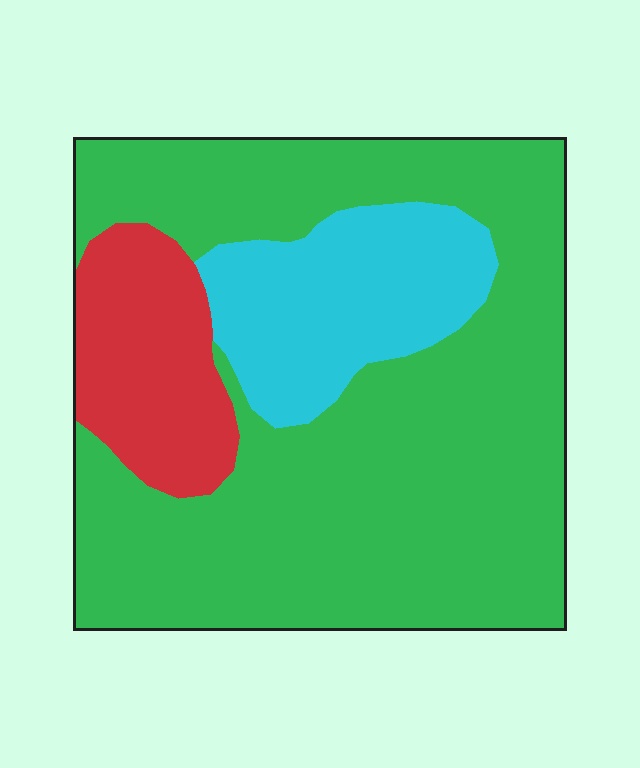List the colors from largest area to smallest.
From largest to smallest: green, cyan, red.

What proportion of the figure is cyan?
Cyan covers roughly 20% of the figure.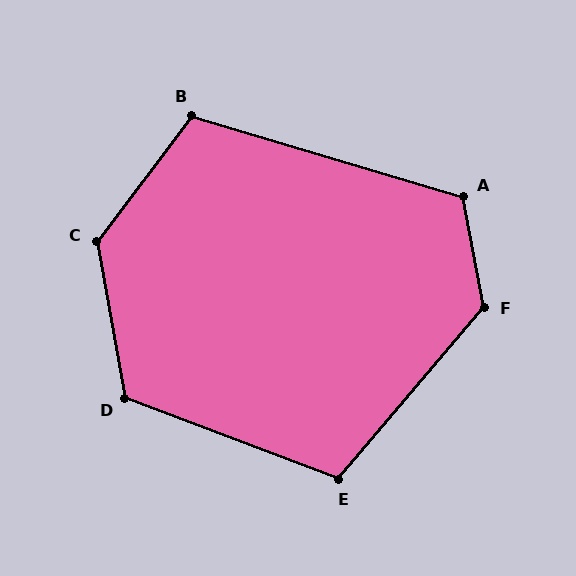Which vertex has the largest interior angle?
C, at approximately 133 degrees.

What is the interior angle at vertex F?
Approximately 129 degrees (obtuse).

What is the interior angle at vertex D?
Approximately 121 degrees (obtuse).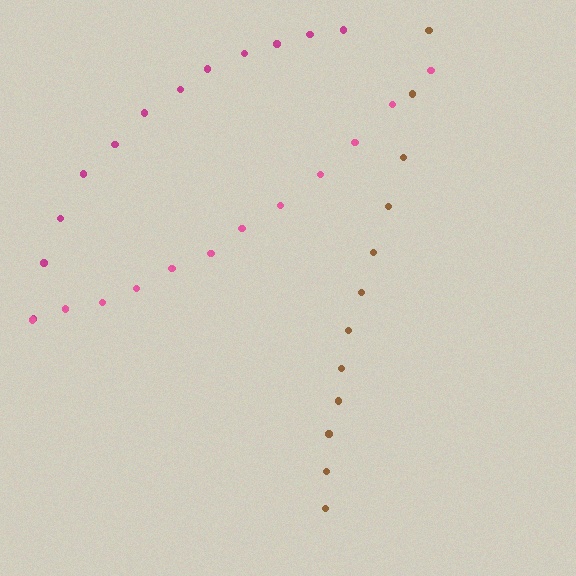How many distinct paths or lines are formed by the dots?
There are 3 distinct paths.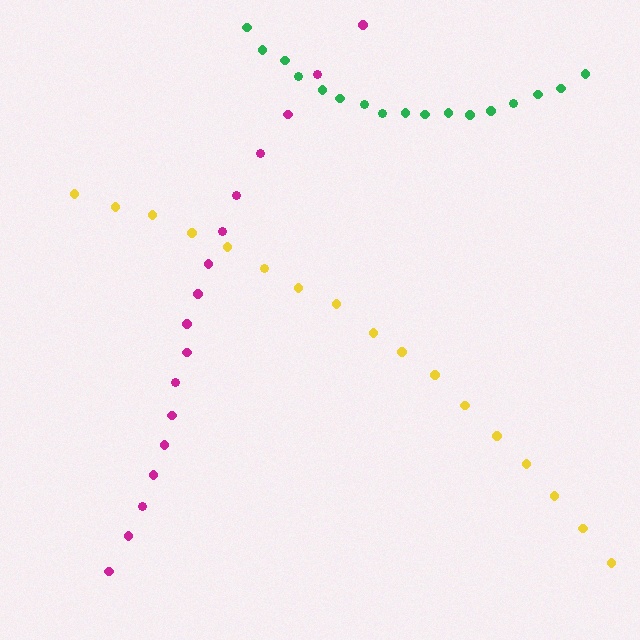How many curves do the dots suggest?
There are 3 distinct paths.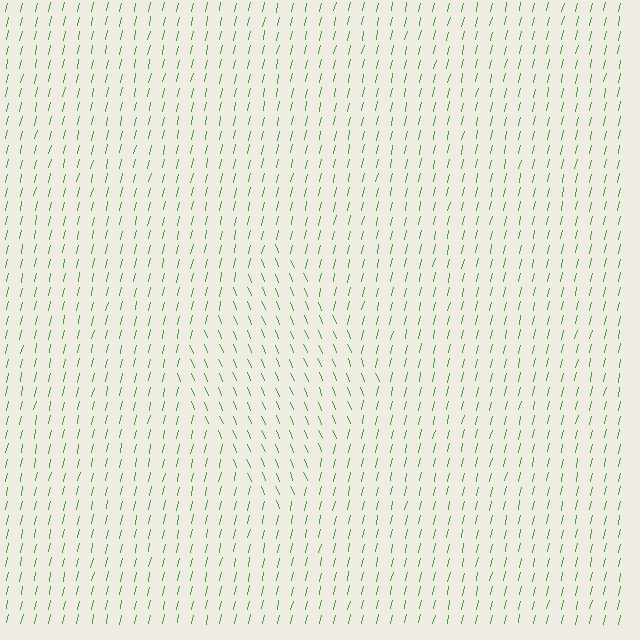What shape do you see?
I see a diamond.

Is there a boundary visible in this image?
Yes, there is a texture boundary formed by a change in line orientation.